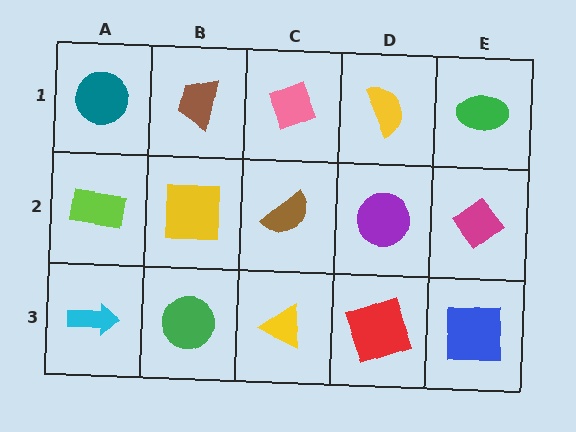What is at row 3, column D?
A red square.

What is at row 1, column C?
A pink diamond.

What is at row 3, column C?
A yellow triangle.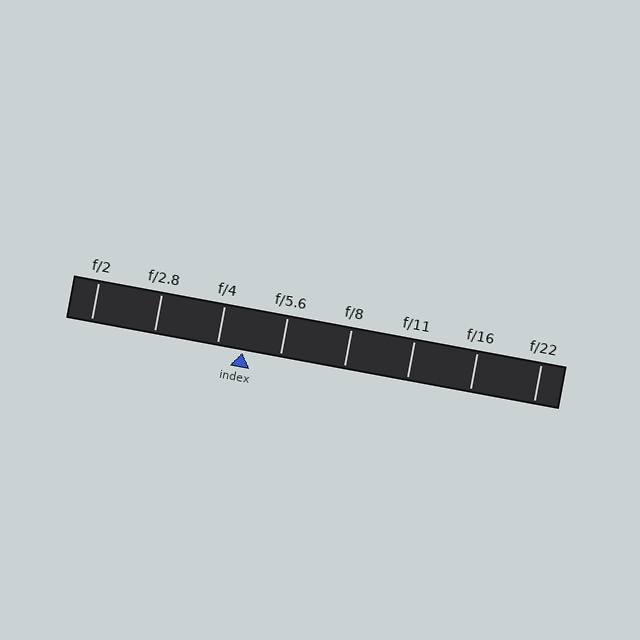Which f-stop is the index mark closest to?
The index mark is closest to f/4.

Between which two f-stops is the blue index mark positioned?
The index mark is between f/4 and f/5.6.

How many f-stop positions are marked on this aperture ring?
There are 8 f-stop positions marked.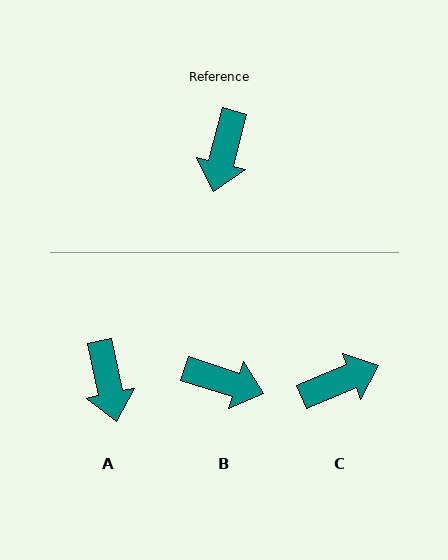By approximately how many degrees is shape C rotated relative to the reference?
Approximately 127 degrees counter-clockwise.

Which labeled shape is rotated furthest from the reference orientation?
C, about 127 degrees away.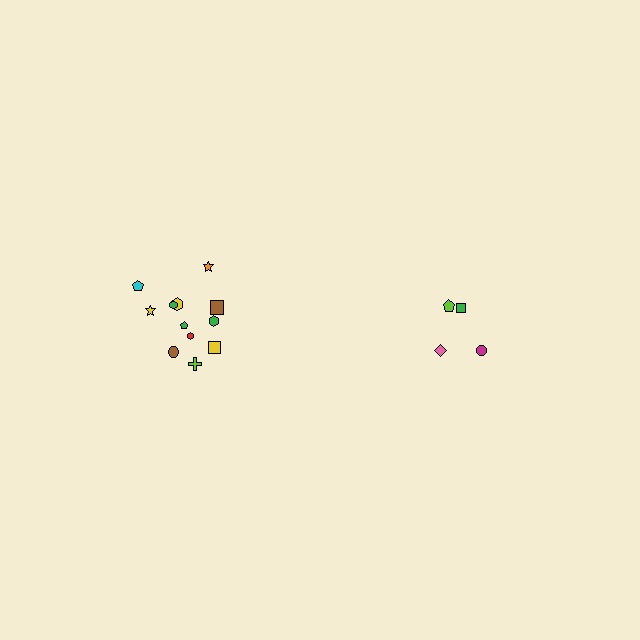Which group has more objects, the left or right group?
The left group.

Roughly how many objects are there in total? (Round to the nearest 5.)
Roughly 15 objects in total.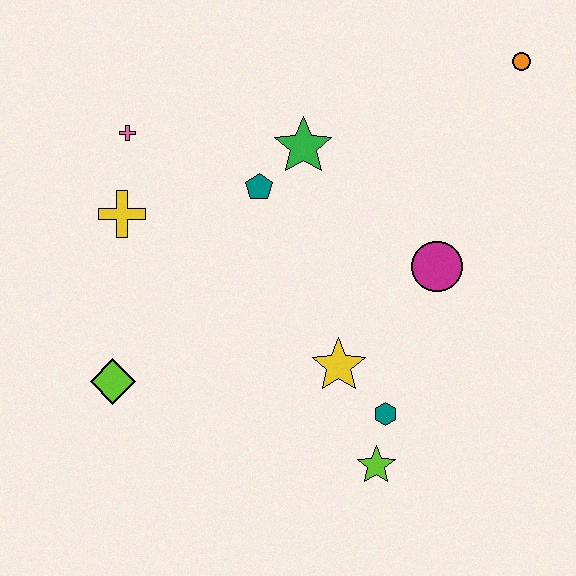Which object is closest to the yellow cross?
The pink cross is closest to the yellow cross.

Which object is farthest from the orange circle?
The lime diamond is farthest from the orange circle.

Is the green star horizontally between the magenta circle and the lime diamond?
Yes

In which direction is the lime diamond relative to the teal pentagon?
The lime diamond is below the teal pentagon.